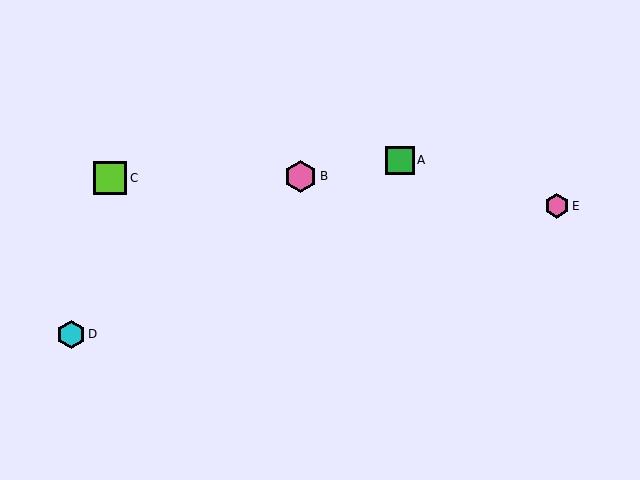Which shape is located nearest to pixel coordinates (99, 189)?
The lime square (labeled C) at (110, 178) is nearest to that location.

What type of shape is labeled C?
Shape C is a lime square.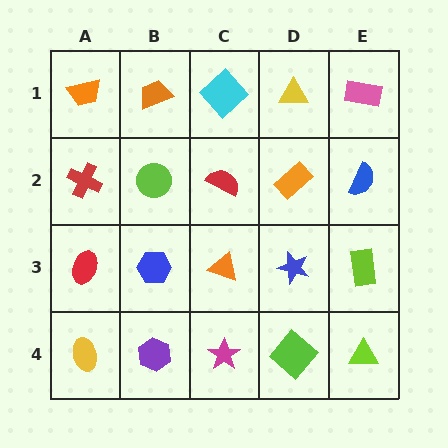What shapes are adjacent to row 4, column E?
A lime rectangle (row 3, column E), a lime diamond (row 4, column D).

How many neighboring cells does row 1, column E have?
2.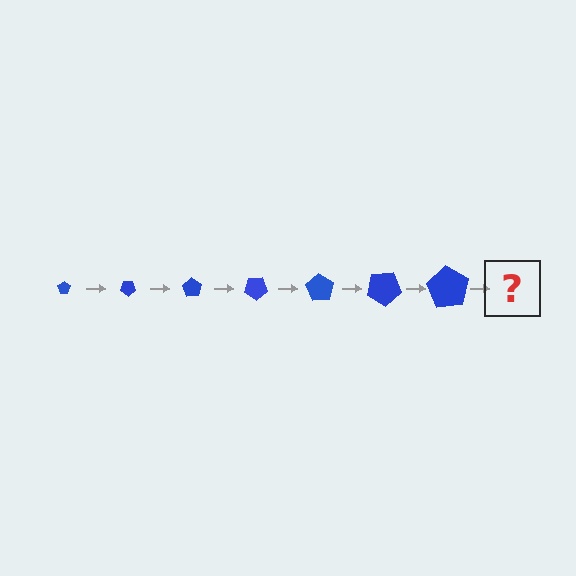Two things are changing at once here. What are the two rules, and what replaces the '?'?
The two rules are that the pentagon grows larger each step and it rotates 35 degrees each step. The '?' should be a pentagon, larger than the previous one and rotated 245 degrees from the start.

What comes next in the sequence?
The next element should be a pentagon, larger than the previous one and rotated 245 degrees from the start.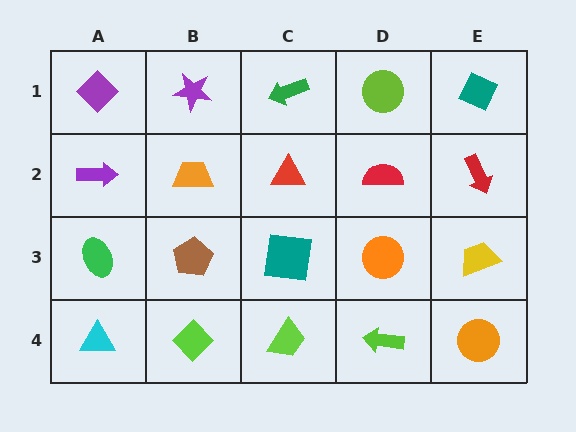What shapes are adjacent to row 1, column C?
A red triangle (row 2, column C), a purple star (row 1, column B), a lime circle (row 1, column D).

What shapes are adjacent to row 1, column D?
A red semicircle (row 2, column D), a green arrow (row 1, column C), a teal diamond (row 1, column E).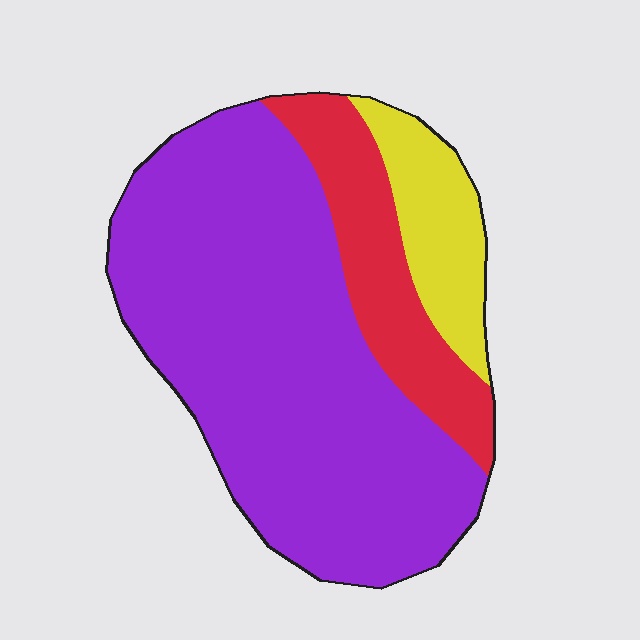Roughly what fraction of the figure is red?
Red covers about 20% of the figure.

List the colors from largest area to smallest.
From largest to smallest: purple, red, yellow.